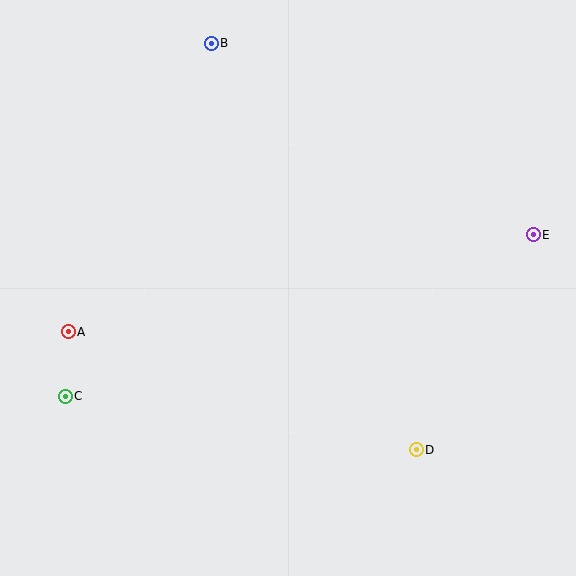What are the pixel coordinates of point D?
Point D is at (416, 450).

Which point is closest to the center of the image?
Point D at (416, 450) is closest to the center.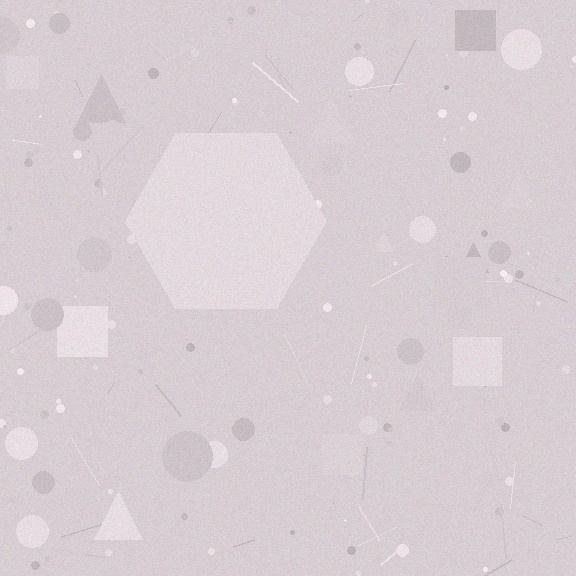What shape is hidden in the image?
A hexagon is hidden in the image.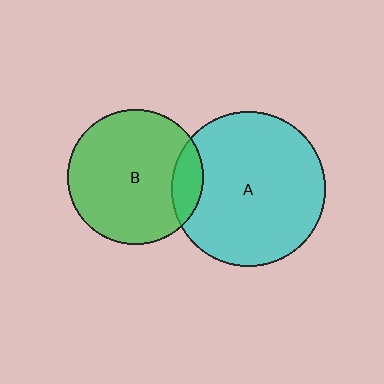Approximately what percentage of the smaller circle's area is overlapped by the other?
Approximately 15%.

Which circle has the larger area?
Circle A (cyan).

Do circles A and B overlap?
Yes.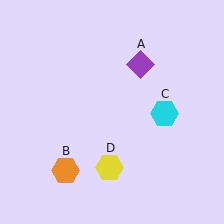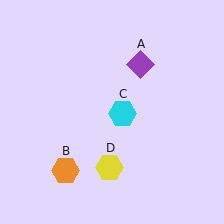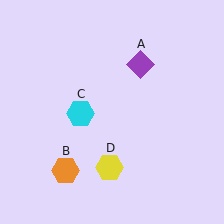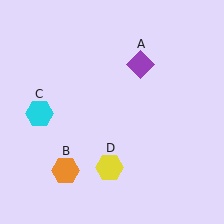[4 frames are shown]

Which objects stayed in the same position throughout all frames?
Purple diamond (object A) and orange hexagon (object B) and yellow hexagon (object D) remained stationary.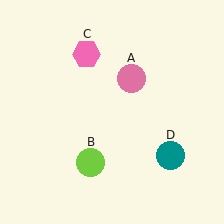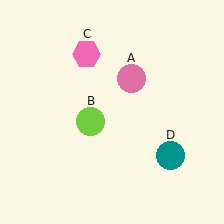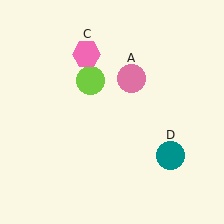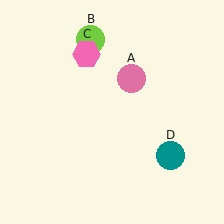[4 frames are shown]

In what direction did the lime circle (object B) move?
The lime circle (object B) moved up.